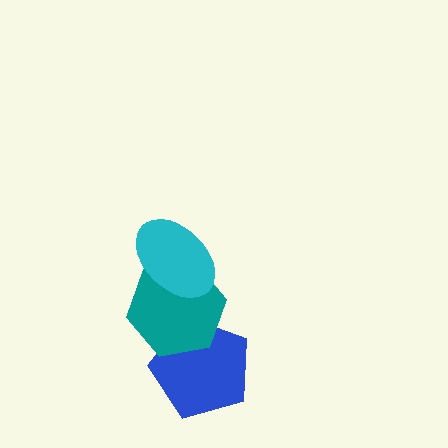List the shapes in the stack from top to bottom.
From top to bottom: the cyan ellipse, the teal hexagon, the blue pentagon.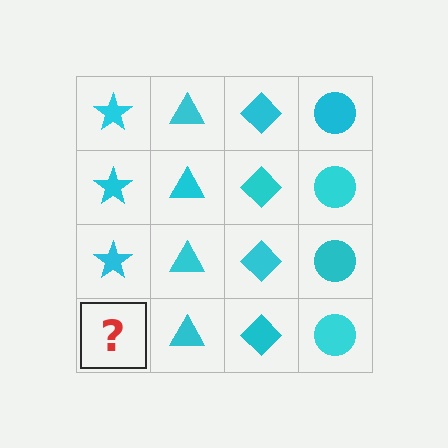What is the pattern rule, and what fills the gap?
The rule is that each column has a consistent shape. The gap should be filled with a cyan star.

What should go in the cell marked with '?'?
The missing cell should contain a cyan star.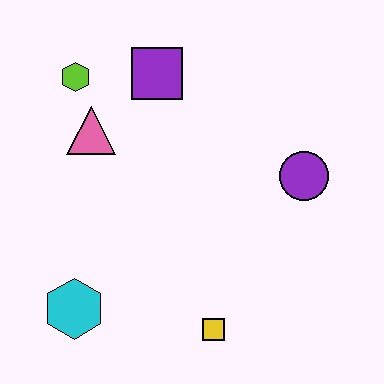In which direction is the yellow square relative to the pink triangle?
The yellow square is below the pink triangle.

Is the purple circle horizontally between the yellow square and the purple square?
No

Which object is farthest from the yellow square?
The lime hexagon is farthest from the yellow square.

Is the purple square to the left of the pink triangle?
No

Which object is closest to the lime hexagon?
The pink triangle is closest to the lime hexagon.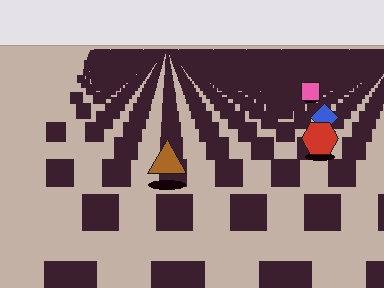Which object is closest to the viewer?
The brown triangle is closest. The texture marks near it are larger and more spread out.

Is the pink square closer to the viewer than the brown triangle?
No. The brown triangle is closer — you can tell from the texture gradient: the ground texture is coarser near it.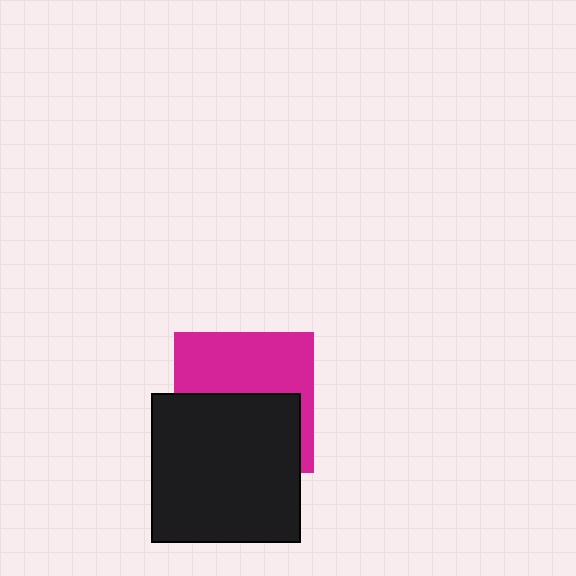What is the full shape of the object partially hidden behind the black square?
The partially hidden object is a magenta square.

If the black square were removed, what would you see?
You would see the complete magenta square.